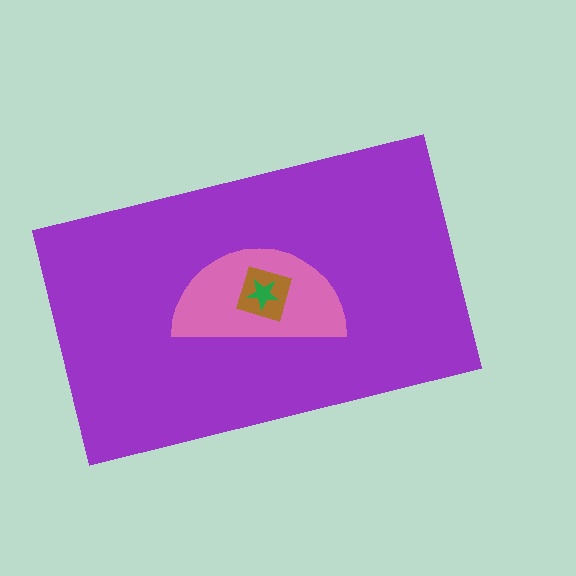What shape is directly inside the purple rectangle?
The pink semicircle.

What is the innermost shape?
The green star.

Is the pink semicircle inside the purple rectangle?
Yes.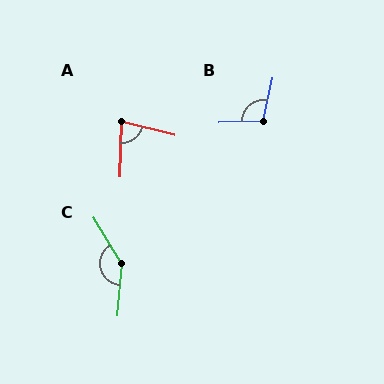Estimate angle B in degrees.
Approximately 104 degrees.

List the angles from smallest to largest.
A (77°), B (104°), C (144°).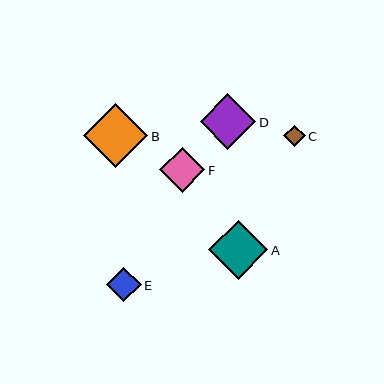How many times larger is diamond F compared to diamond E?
Diamond F is approximately 1.3 times the size of diamond E.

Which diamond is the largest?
Diamond B is the largest with a size of approximately 64 pixels.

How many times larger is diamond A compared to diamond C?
Diamond A is approximately 2.8 times the size of diamond C.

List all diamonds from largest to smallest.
From largest to smallest: B, A, D, F, E, C.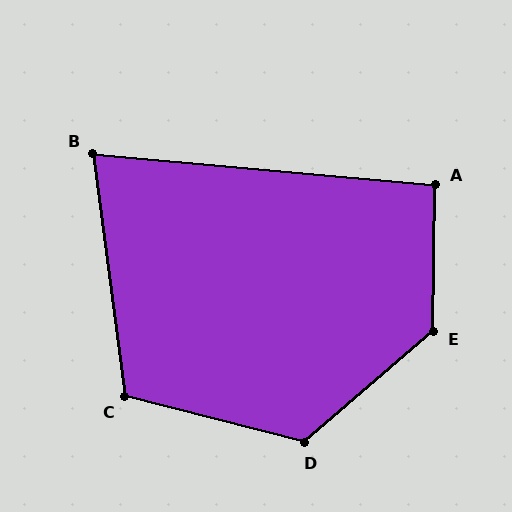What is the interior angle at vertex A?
Approximately 95 degrees (approximately right).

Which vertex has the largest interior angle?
E, at approximately 131 degrees.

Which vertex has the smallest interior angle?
B, at approximately 77 degrees.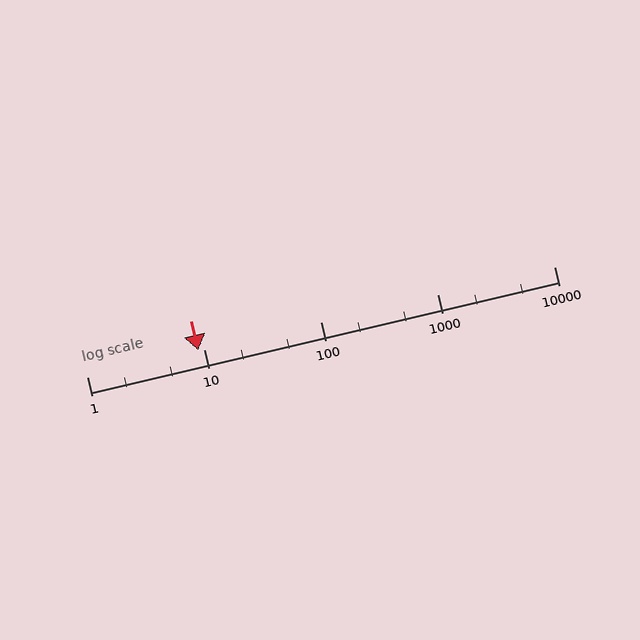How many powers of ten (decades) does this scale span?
The scale spans 4 decades, from 1 to 10000.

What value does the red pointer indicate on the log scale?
The pointer indicates approximately 9.